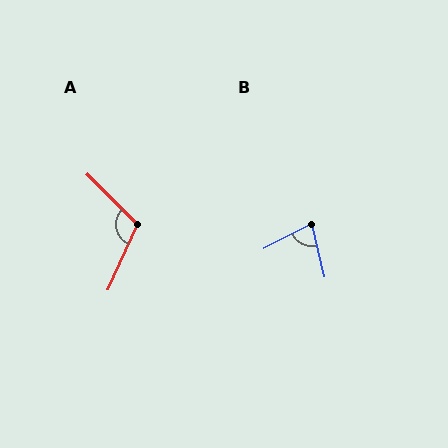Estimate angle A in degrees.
Approximately 110 degrees.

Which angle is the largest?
A, at approximately 110 degrees.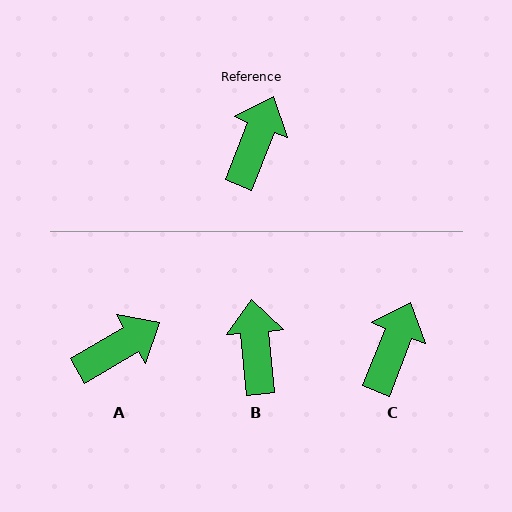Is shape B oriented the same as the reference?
No, it is off by about 27 degrees.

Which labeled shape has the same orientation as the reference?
C.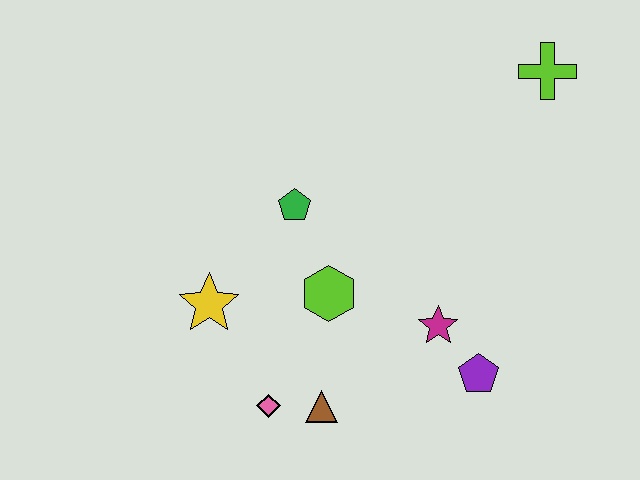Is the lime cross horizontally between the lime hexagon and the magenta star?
No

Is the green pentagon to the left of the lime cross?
Yes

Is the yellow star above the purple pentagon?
Yes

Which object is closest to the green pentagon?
The lime hexagon is closest to the green pentagon.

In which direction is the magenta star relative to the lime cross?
The magenta star is below the lime cross.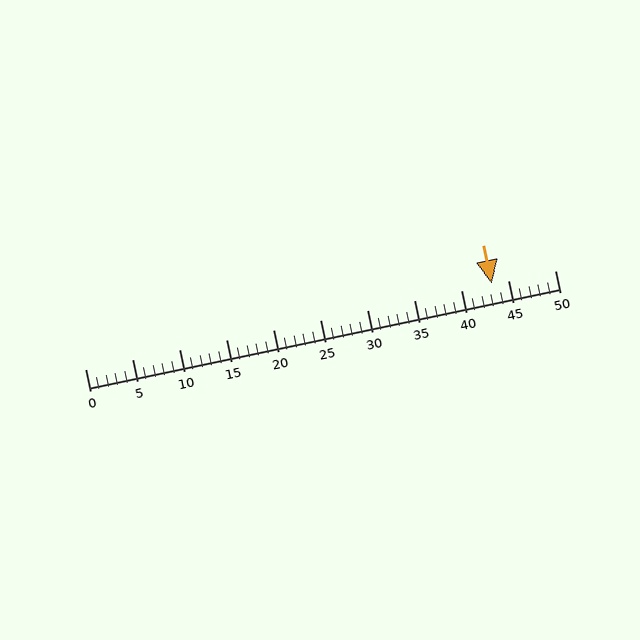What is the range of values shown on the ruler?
The ruler shows values from 0 to 50.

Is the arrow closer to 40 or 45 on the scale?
The arrow is closer to 45.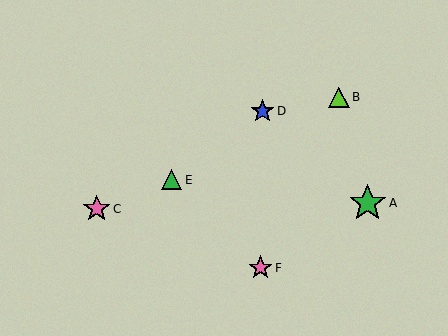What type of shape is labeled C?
Shape C is a pink star.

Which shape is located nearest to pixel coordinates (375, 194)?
The green star (labeled A) at (368, 203) is nearest to that location.